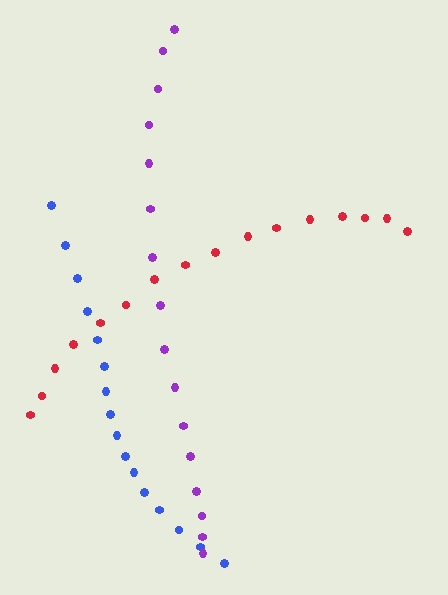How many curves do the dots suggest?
There are 3 distinct paths.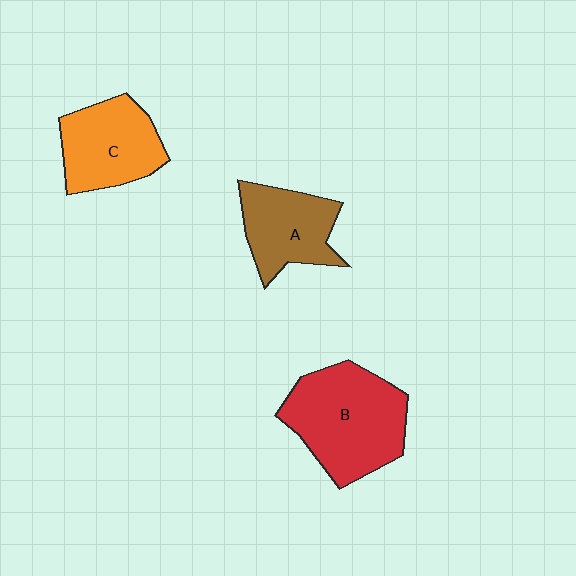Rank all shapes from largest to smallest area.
From largest to smallest: B (red), C (orange), A (brown).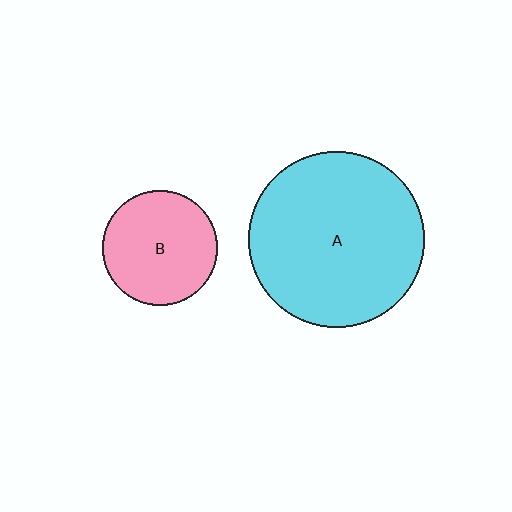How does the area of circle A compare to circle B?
Approximately 2.3 times.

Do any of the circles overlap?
No, none of the circles overlap.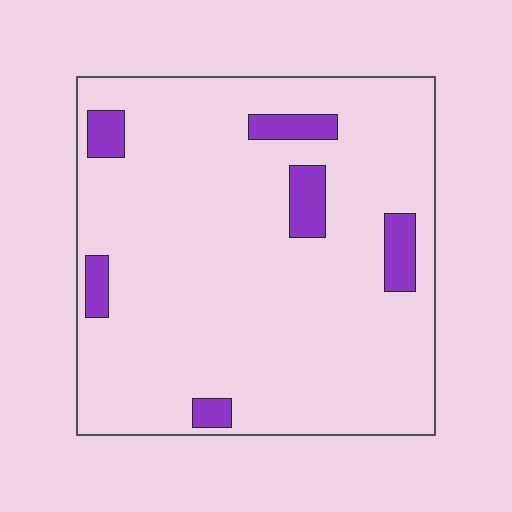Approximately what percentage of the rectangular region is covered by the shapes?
Approximately 10%.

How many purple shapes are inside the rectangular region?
6.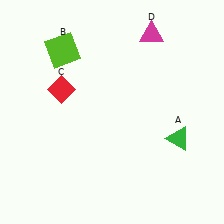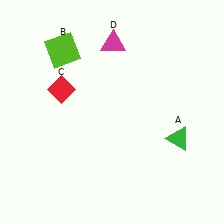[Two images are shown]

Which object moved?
The magenta triangle (D) moved left.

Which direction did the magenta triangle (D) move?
The magenta triangle (D) moved left.